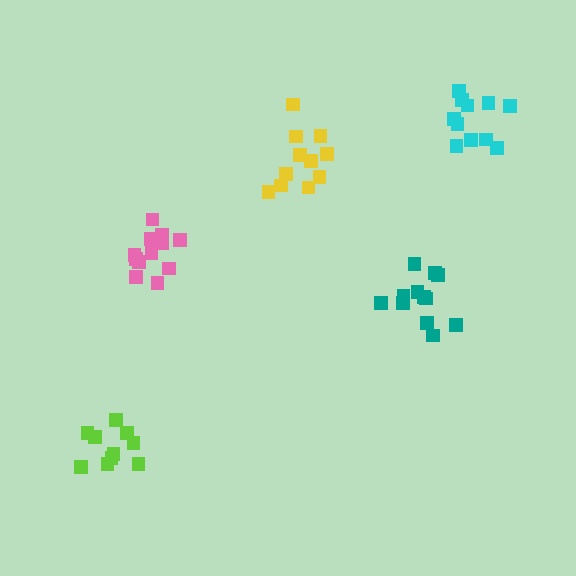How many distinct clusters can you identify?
There are 5 distinct clusters.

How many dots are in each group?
Group 1: 12 dots, Group 2: 11 dots, Group 3: 12 dots, Group 4: 10 dots, Group 5: 11 dots (56 total).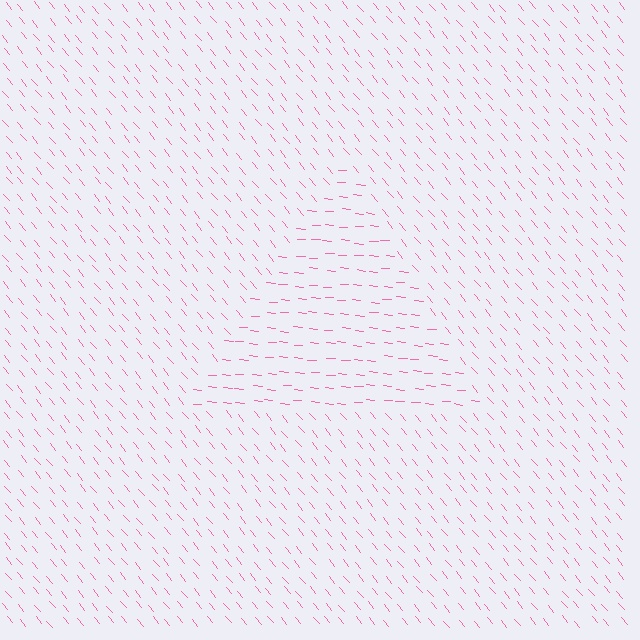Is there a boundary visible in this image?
Yes, there is a texture boundary formed by a change in line orientation.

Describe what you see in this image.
The image is filled with small pink line segments. A triangle region in the image has lines oriented differently from the surrounding lines, creating a visible texture boundary.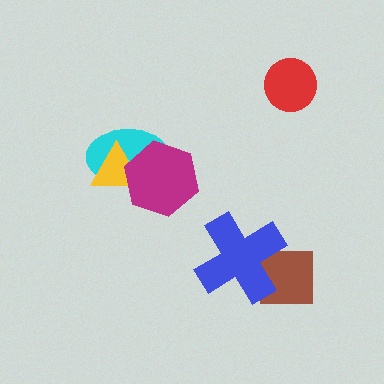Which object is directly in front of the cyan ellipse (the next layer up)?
The yellow triangle is directly in front of the cyan ellipse.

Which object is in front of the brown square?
The blue cross is in front of the brown square.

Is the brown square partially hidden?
Yes, it is partially covered by another shape.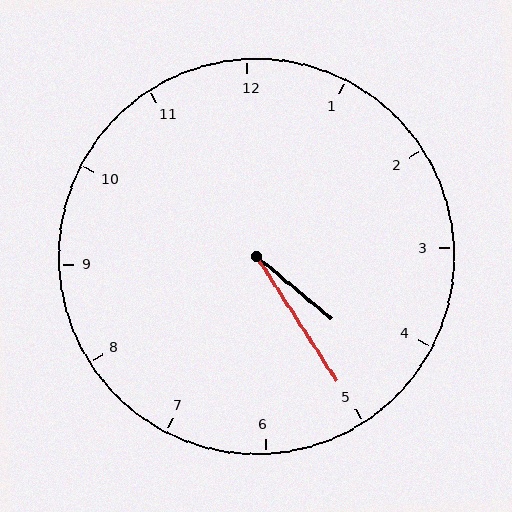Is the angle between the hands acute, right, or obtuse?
It is acute.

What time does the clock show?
4:25.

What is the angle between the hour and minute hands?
Approximately 18 degrees.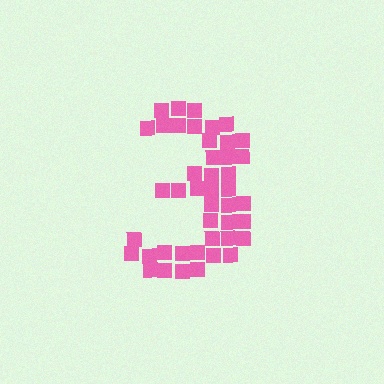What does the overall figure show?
The overall figure shows the digit 3.